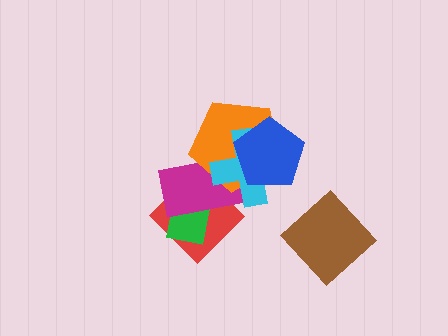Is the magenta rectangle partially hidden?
Yes, it is partially covered by another shape.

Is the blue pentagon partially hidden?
No, no other shape covers it.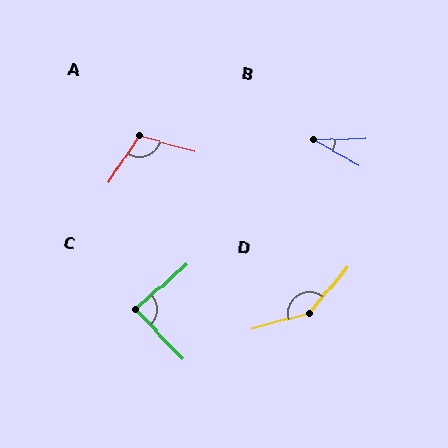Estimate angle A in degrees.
Approximately 107 degrees.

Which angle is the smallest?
B, at approximately 30 degrees.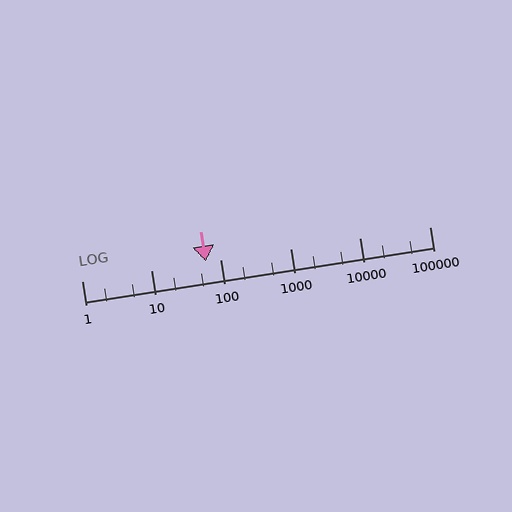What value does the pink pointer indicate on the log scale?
The pointer indicates approximately 61.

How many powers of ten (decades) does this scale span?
The scale spans 5 decades, from 1 to 100000.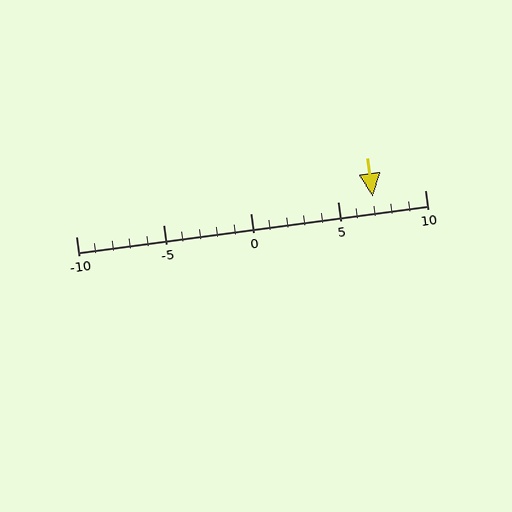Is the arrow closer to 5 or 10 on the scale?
The arrow is closer to 5.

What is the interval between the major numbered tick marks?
The major tick marks are spaced 5 units apart.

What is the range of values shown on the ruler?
The ruler shows values from -10 to 10.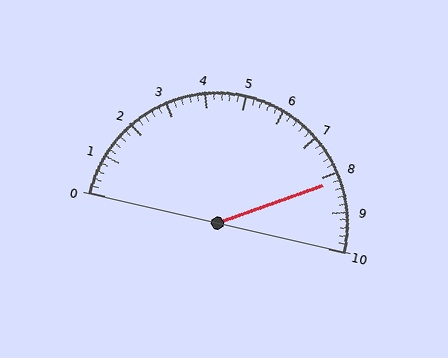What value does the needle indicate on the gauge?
The needle indicates approximately 8.2.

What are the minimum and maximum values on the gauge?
The gauge ranges from 0 to 10.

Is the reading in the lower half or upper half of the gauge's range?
The reading is in the upper half of the range (0 to 10).